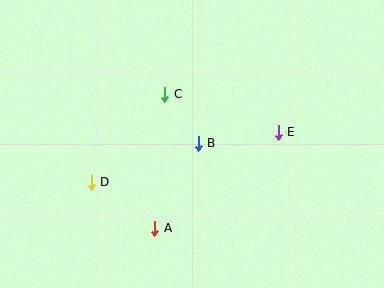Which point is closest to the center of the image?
Point B at (198, 143) is closest to the center.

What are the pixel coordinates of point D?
Point D is at (91, 182).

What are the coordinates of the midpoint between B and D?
The midpoint between B and D is at (145, 163).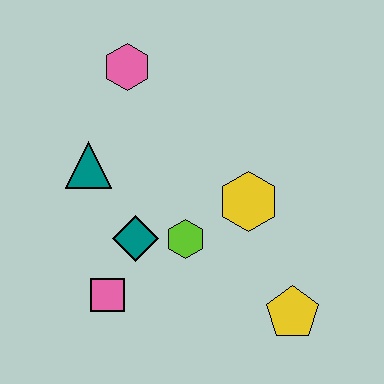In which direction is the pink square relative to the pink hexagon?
The pink square is below the pink hexagon.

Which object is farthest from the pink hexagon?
The yellow pentagon is farthest from the pink hexagon.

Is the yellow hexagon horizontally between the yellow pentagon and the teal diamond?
Yes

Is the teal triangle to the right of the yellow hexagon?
No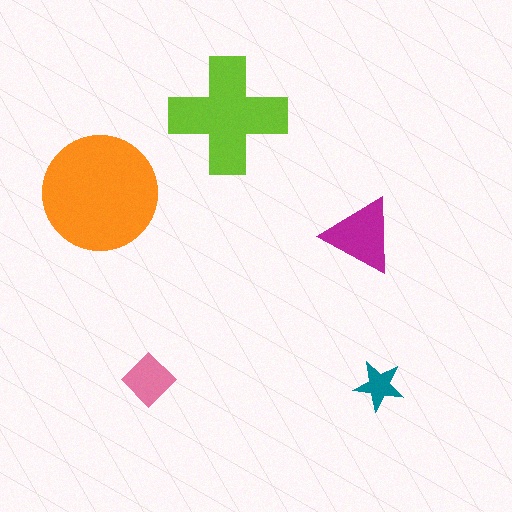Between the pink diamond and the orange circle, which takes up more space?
The orange circle.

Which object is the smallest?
The teal star.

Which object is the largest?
The orange circle.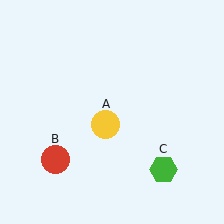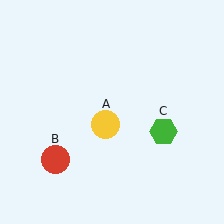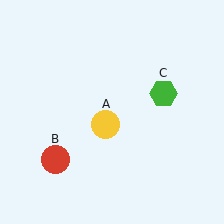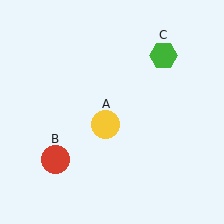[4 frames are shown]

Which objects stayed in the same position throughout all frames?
Yellow circle (object A) and red circle (object B) remained stationary.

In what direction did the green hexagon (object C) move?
The green hexagon (object C) moved up.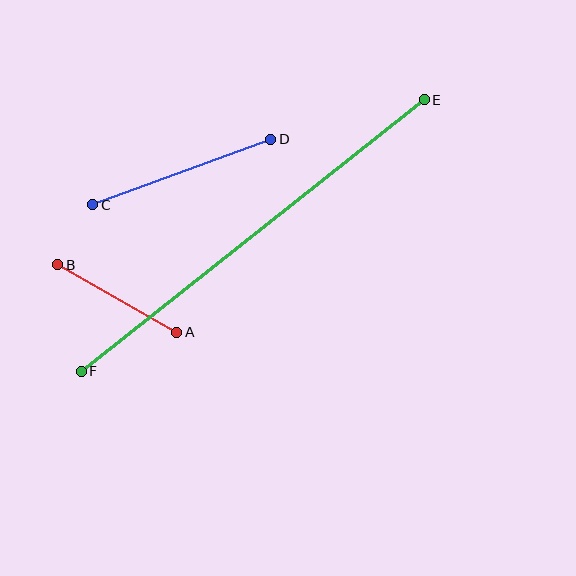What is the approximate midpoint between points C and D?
The midpoint is at approximately (182, 172) pixels.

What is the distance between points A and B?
The distance is approximately 137 pixels.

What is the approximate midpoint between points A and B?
The midpoint is at approximately (117, 299) pixels.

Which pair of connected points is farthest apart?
Points E and F are farthest apart.